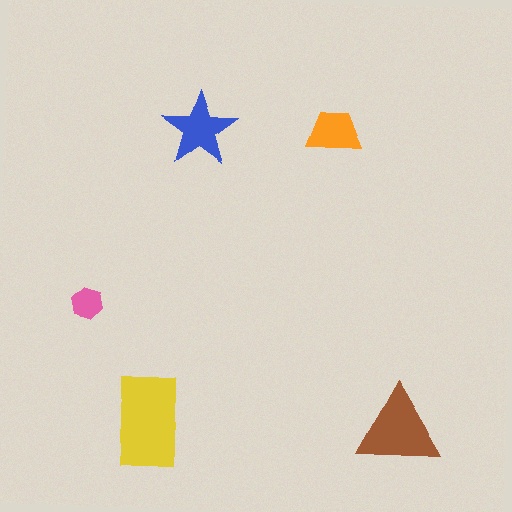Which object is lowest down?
The yellow rectangle is bottommost.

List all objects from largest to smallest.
The yellow rectangle, the brown triangle, the blue star, the orange trapezoid, the pink hexagon.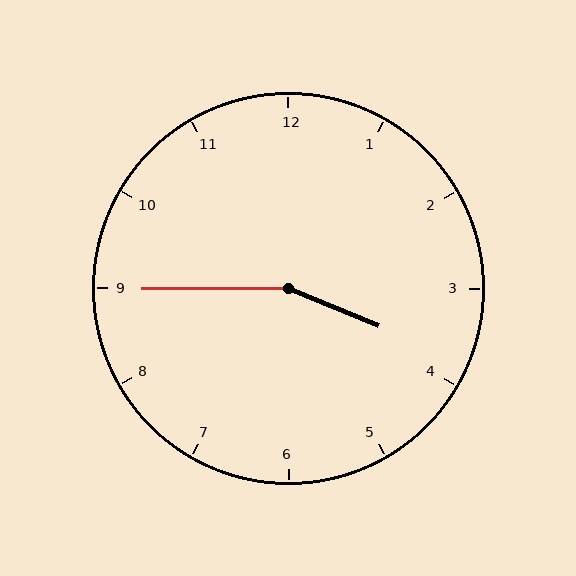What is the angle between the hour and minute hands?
Approximately 158 degrees.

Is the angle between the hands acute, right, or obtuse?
It is obtuse.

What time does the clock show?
3:45.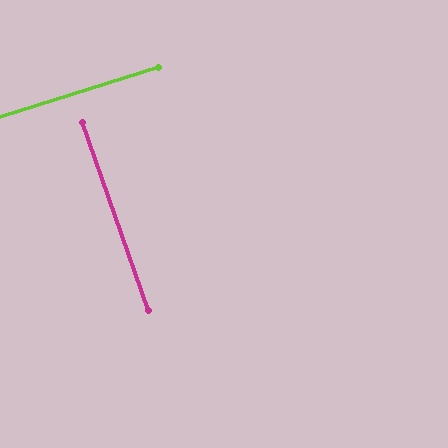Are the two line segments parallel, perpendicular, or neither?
Perpendicular — they meet at approximately 88°.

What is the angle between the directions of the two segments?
Approximately 88 degrees.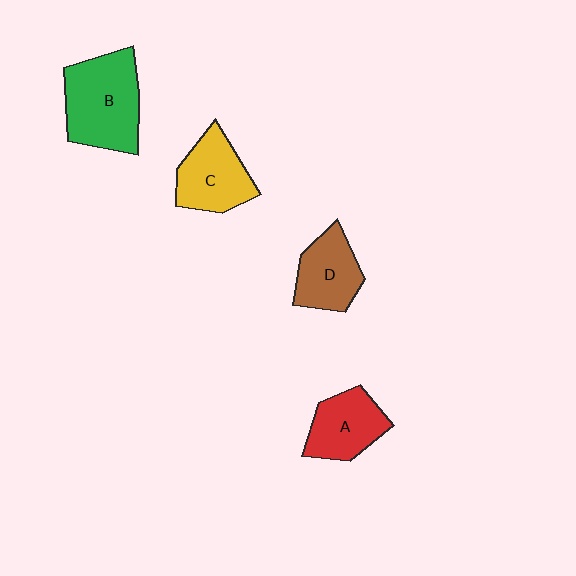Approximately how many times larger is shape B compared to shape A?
Approximately 1.5 times.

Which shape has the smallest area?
Shape D (brown).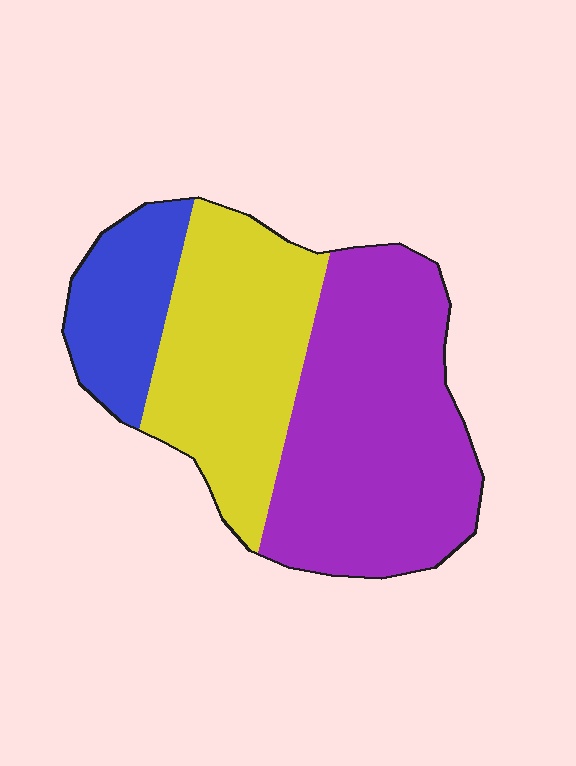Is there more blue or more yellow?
Yellow.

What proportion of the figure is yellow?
Yellow takes up about one third (1/3) of the figure.